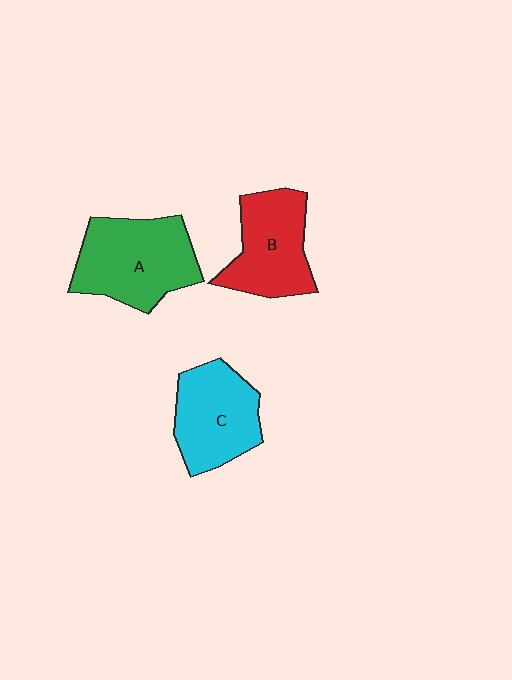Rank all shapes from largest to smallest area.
From largest to smallest: A (green), C (cyan), B (red).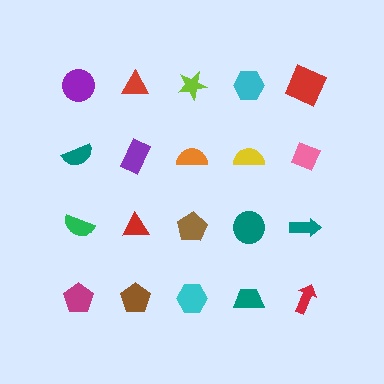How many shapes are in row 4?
5 shapes.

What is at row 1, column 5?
A red square.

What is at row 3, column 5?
A teal arrow.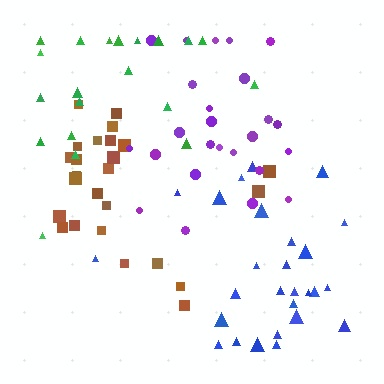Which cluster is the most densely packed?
Blue.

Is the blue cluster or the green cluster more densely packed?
Blue.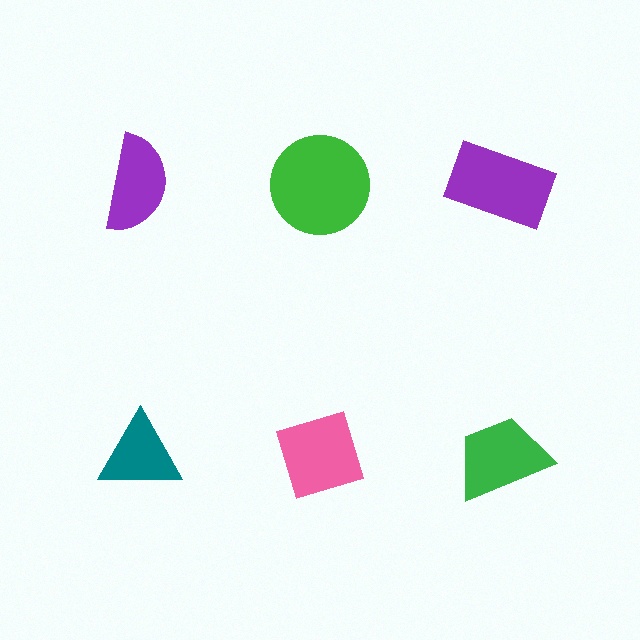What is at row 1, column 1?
A purple semicircle.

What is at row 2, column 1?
A teal triangle.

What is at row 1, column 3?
A purple rectangle.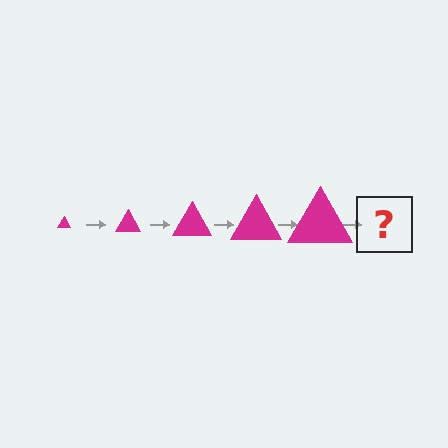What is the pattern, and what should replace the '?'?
The pattern is that the triangle gets progressively larger each step. The '?' should be a magenta triangle, larger than the previous one.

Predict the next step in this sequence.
The next step is a magenta triangle, larger than the previous one.